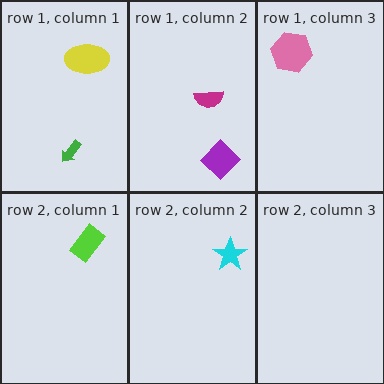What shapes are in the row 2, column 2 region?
The cyan star.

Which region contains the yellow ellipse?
The row 1, column 1 region.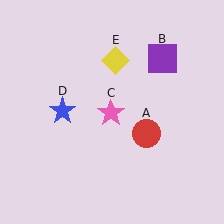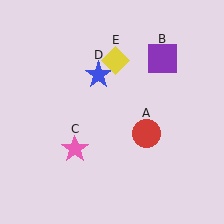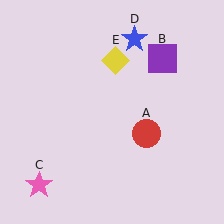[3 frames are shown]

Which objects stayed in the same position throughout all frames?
Red circle (object A) and purple square (object B) and yellow diamond (object E) remained stationary.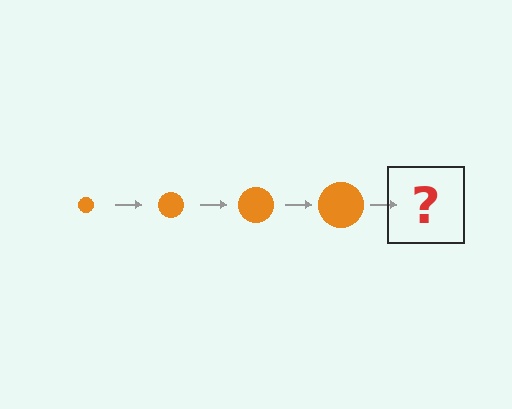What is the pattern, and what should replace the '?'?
The pattern is that the circle gets progressively larger each step. The '?' should be an orange circle, larger than the previous one.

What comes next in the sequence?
The next element should be an orange circle, larger than the previous one.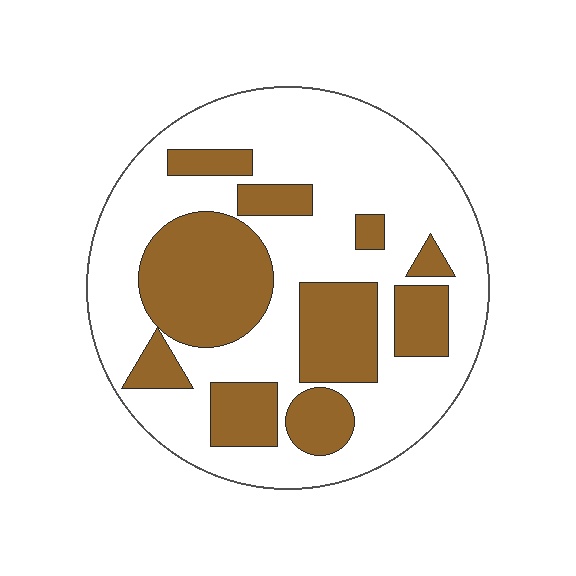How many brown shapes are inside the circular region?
10.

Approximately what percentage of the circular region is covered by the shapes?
Approximately 35%.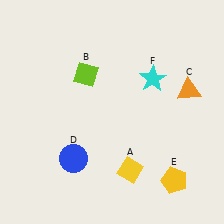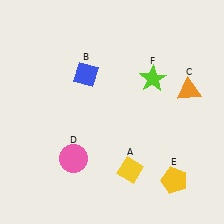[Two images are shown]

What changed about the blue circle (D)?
In Image 1, D is blue. In Image 2, it changed to pink.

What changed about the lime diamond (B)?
In Image 1, B is lime. In Image 2, it changed to blue.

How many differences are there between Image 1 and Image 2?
There are 3 differences between the two images.